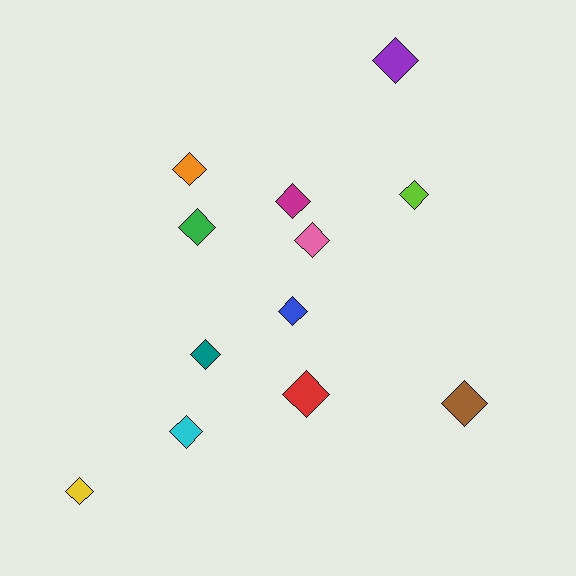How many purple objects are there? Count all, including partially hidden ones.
There is 1 purple object.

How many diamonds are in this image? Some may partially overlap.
There are 12 diamonds.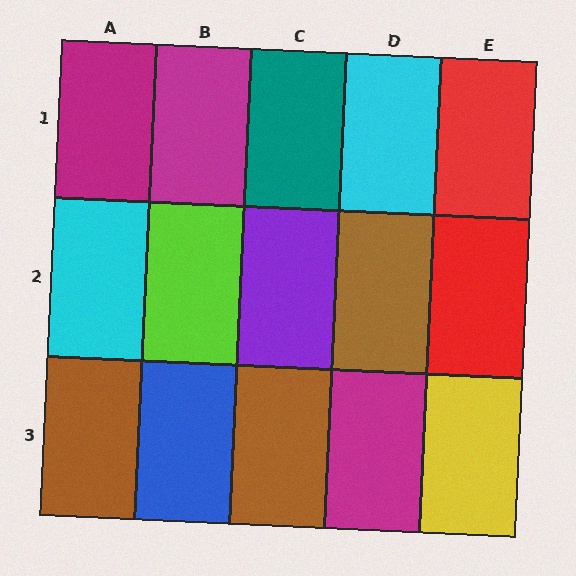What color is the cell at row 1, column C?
Teal.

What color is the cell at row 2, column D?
Brown.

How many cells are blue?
1 cell is blue.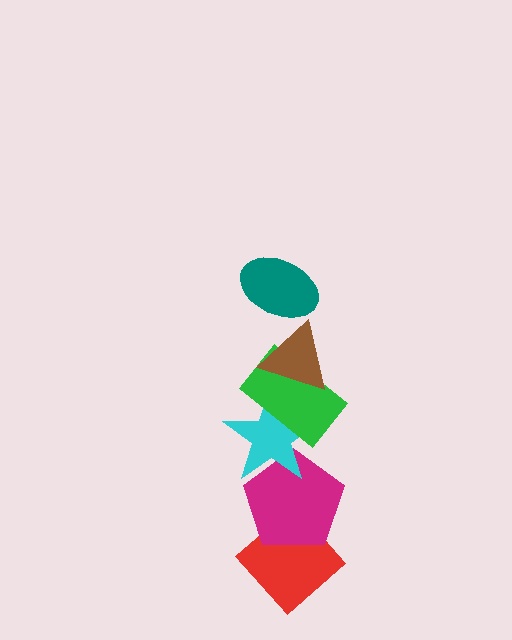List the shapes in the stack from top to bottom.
From top to bottom: the teal ellipse, the brown triangle, the green rectangle, the cyan star, the magenta pentagon, the red diamond.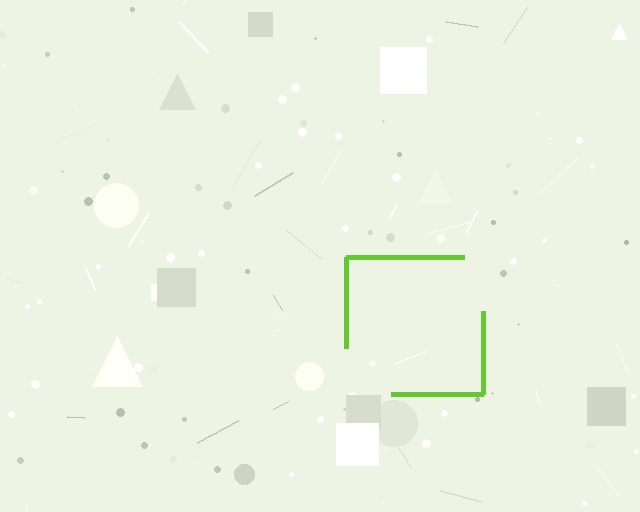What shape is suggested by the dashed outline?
The dashed outline suggests a square.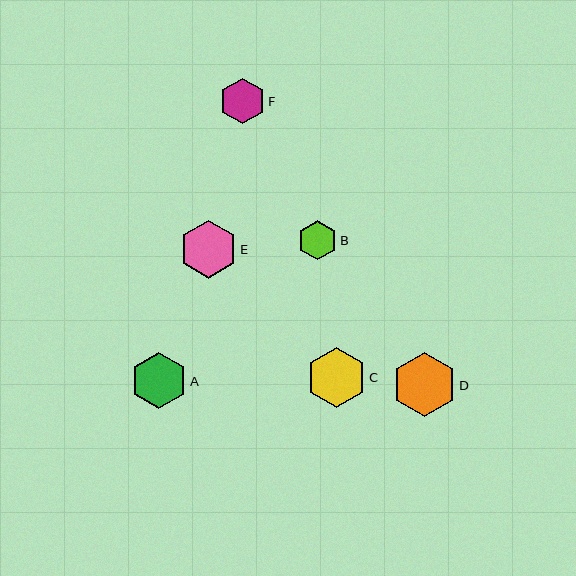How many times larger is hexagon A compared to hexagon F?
Hexagon A is approximately 1.2 times the size of hexagon F.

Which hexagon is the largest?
Hexagon D is the largest with a size of approximately 64 pixels.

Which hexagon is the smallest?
Hexagon B is the smallest with a size of approximately 39 pixels.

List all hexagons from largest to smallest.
From largest to smallest: D, C, E, A, F, B.